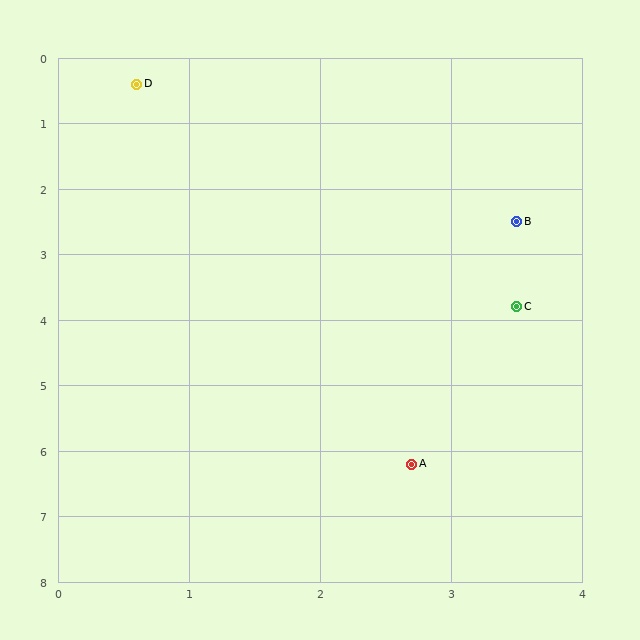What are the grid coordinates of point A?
Point A is at approximately (2.7, 6.2).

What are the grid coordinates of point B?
Point B is at approximately (3.5, 2.5).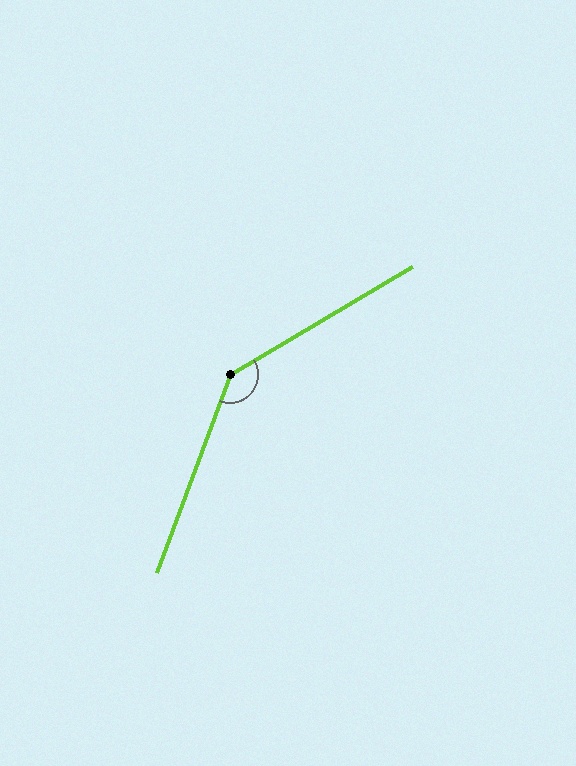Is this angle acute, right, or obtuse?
It is obtuse.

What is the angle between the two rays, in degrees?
Approximately 141 degrees.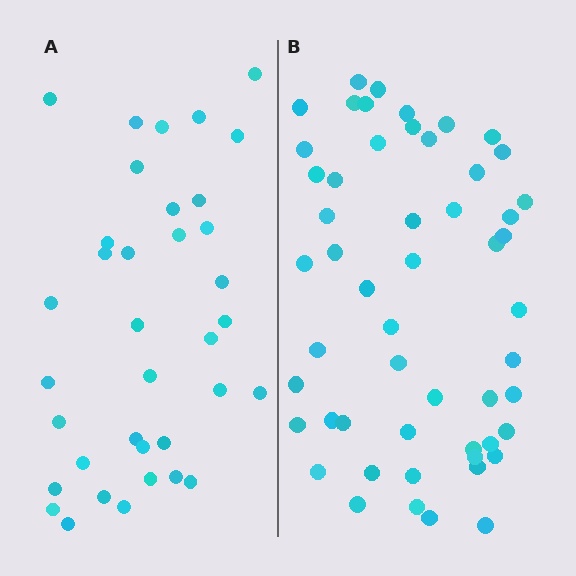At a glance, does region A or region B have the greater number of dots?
Region B (the right region) has more dots.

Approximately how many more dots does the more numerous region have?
Region B has approximately 15 more dots than region A.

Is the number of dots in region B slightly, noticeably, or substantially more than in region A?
Region B has substantially more. The ratio is roughly 1.5 to 1.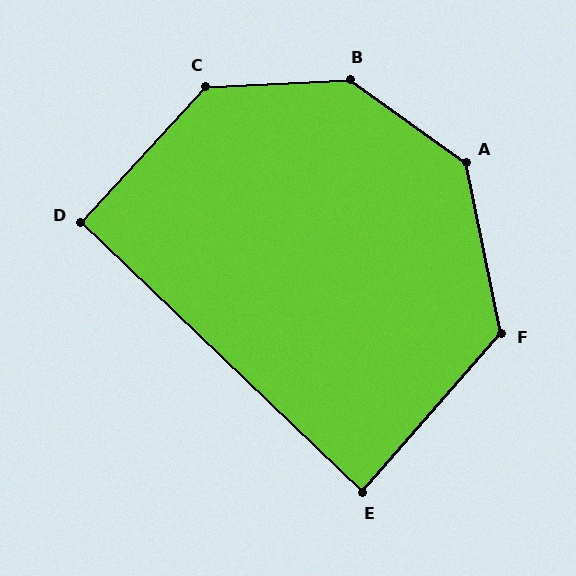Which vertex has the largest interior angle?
B, at approximately 141 degrees.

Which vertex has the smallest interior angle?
E, at approximately 87 degrees.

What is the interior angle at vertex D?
Approximately 91 degrees (approximately right).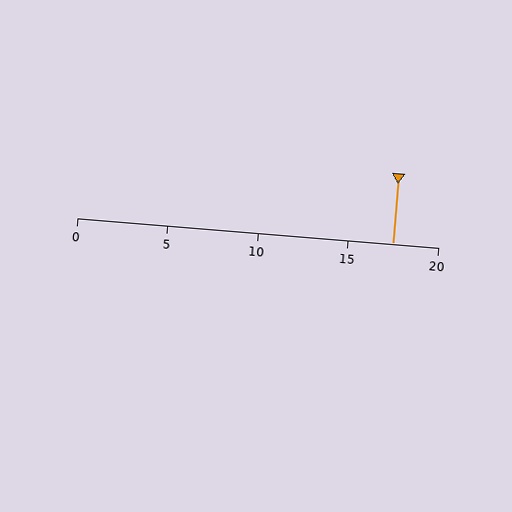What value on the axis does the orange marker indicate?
The marker indicates approximately 17.5.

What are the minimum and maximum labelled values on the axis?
The axis runs from 0 to 20.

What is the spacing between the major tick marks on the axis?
The major ticks are spaced 5 apart.